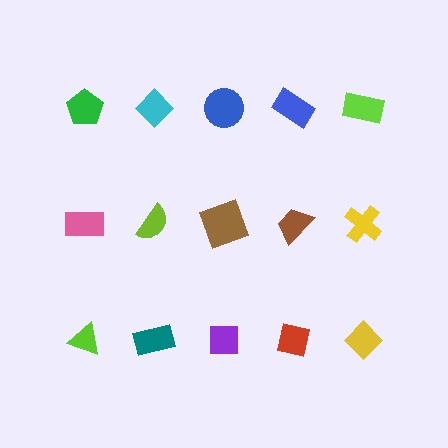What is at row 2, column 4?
A brown trapezoid.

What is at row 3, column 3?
A purple square.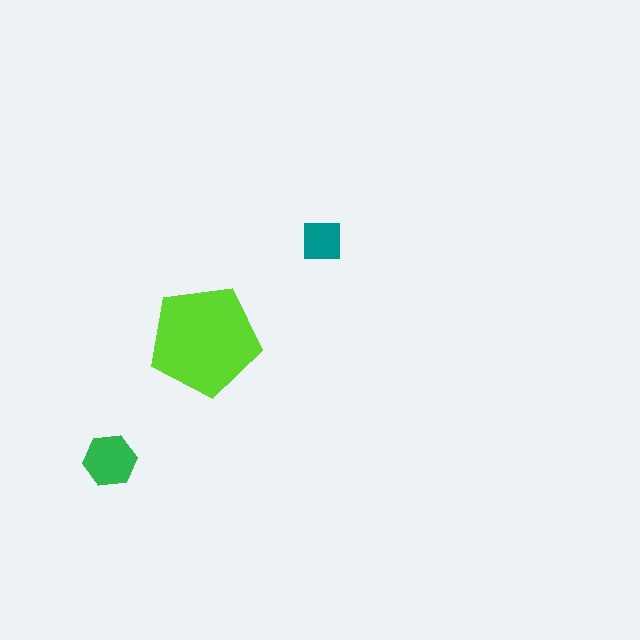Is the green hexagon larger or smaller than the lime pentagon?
Smaller.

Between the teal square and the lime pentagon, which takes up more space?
The lime pentagon.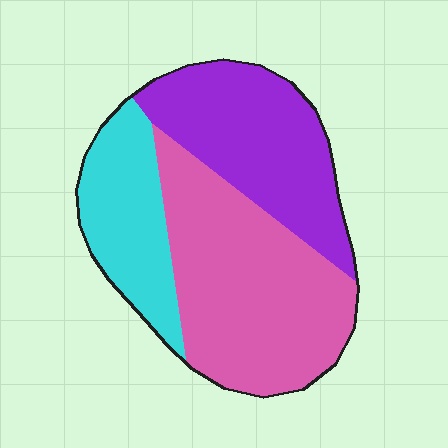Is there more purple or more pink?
Pink.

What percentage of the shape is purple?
Purple covers about 30% of the shape.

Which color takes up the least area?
Cyan, at roughly 20%.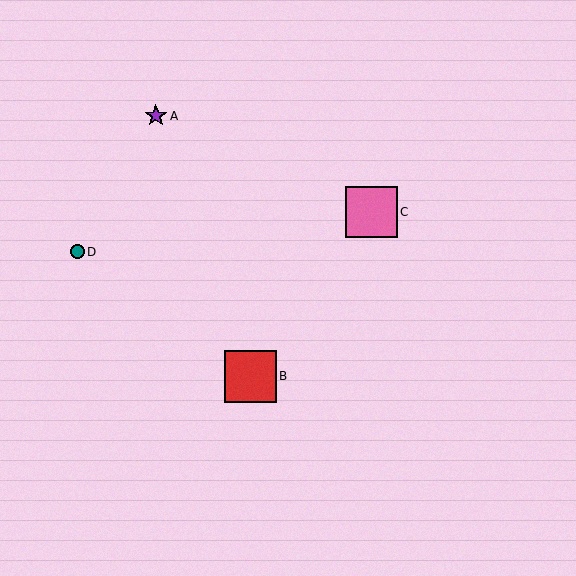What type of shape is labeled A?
Shape A is a purple star.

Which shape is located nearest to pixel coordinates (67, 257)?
The teal circle (labeled D) at (77, 252) is nearest to that location.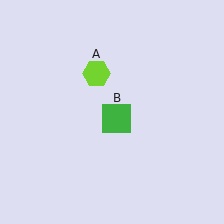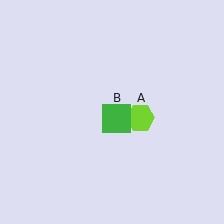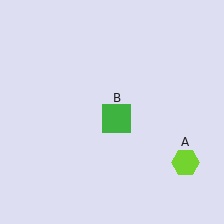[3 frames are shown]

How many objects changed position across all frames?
1 object changed position: lime hexagon (object A).